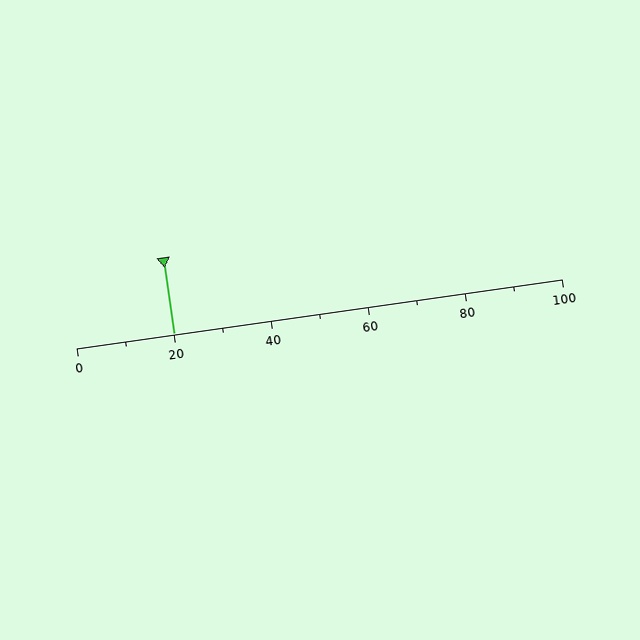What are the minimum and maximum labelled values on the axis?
The axis runs from 0 to 100.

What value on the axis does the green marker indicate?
The marker indicates approximately 20.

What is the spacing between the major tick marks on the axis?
The major ticks are spaced 20 apart.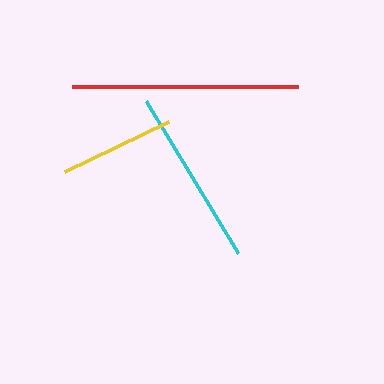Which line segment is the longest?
The red line is the longest at approximately 226 pixels.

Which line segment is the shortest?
The yellow line is the shortest at approximately 115 pixels.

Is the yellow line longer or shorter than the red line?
The red line is longer than the yellow line.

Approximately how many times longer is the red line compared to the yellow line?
The red line is approximately 2.0 times the length of the yellow line.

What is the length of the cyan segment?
The cyan segment is approximately 178 pixels long.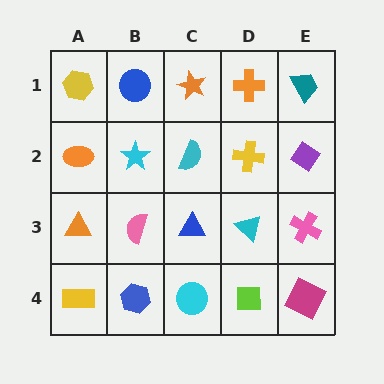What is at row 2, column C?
A cyan semicircle.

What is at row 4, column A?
A yellow rectangle.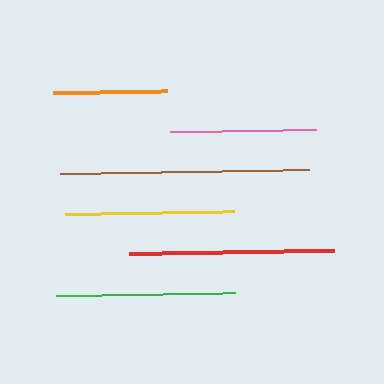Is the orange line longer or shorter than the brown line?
The brown line is longer than the orange line.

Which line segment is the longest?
The brown line is the longest at approximately 249 pixels.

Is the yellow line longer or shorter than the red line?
The red line is longer than the yellow line.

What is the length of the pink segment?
The pink segment is approximately 146 pixels long.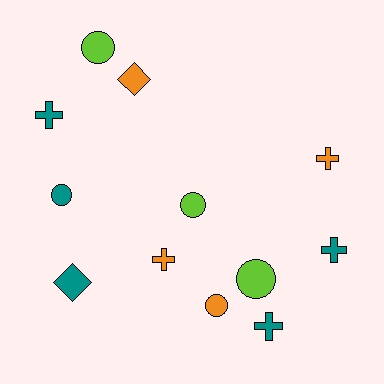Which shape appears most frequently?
Circle, with 5 objects.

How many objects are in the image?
There are 12 objects.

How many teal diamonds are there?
There is 1 teal diamond.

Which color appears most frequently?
Teal, with 5 objects.